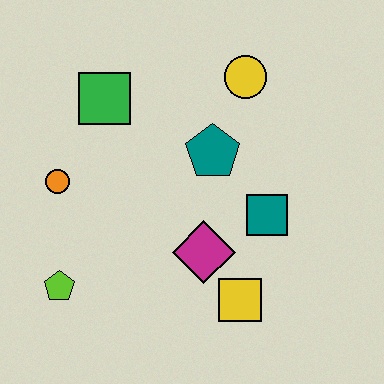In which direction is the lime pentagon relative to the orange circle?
The lime pentagon is below the orange circle.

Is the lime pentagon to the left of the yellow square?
Yes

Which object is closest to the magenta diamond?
The yellow square is closest to the magenta diamond.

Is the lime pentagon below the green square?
Yes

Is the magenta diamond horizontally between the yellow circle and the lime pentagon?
Yes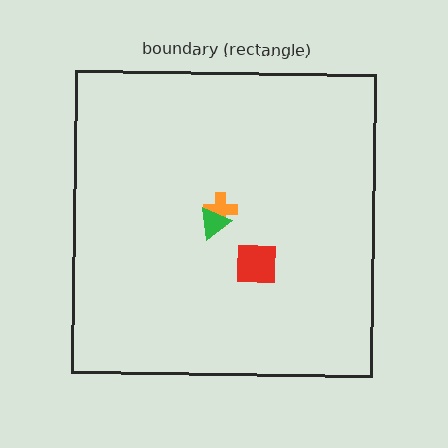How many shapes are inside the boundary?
3 inside, 0 outside.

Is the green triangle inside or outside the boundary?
Inside.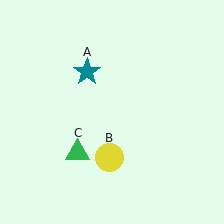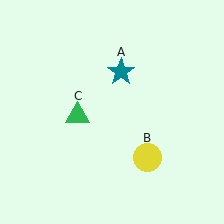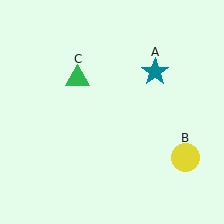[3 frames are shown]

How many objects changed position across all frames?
3 objects changed position: teal star (object A), yellow circle (object B), green triangle (object C).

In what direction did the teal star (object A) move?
The teal star (object A) moved right.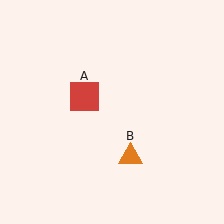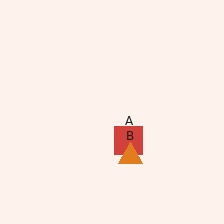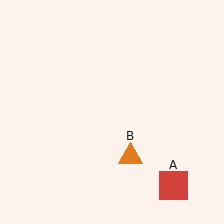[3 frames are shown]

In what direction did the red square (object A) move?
The red square (object A) moved down and to the right.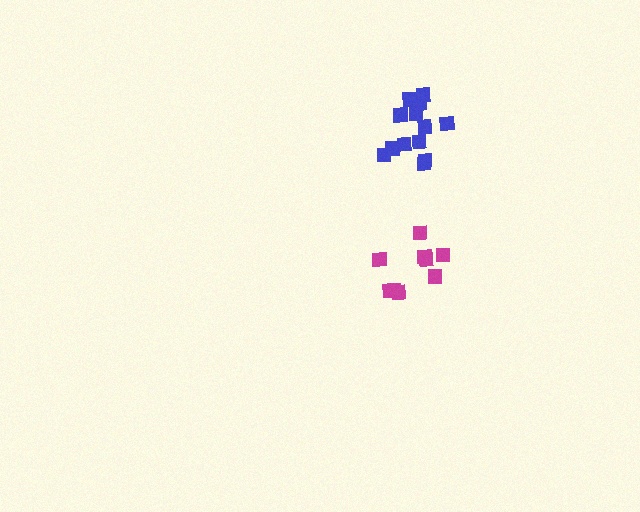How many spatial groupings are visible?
There are 2 spatial groupings.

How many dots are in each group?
Group 1: 9 dots, Group 2: 13 dots (22 total).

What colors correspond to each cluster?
The clusters are colored: magenta, blue.